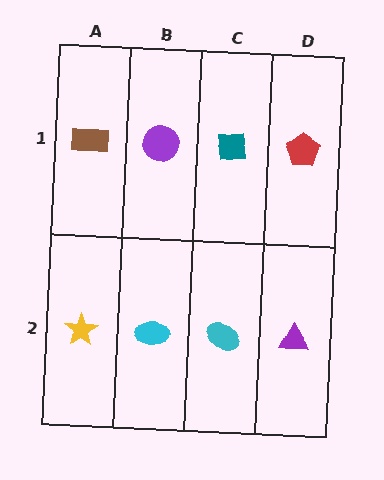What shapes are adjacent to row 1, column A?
A yellow star (row 2, column A), a purple circle (row 1, column B).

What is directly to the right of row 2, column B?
A cyan ellipse.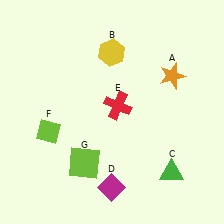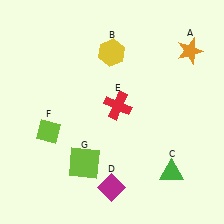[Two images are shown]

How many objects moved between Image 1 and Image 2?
1 object moved between the two images.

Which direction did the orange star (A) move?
The orange star (A) moved up.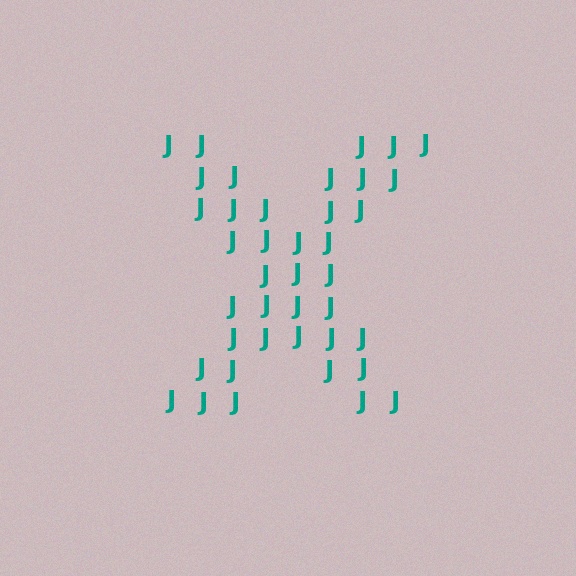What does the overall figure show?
The overall figure shows the letter X.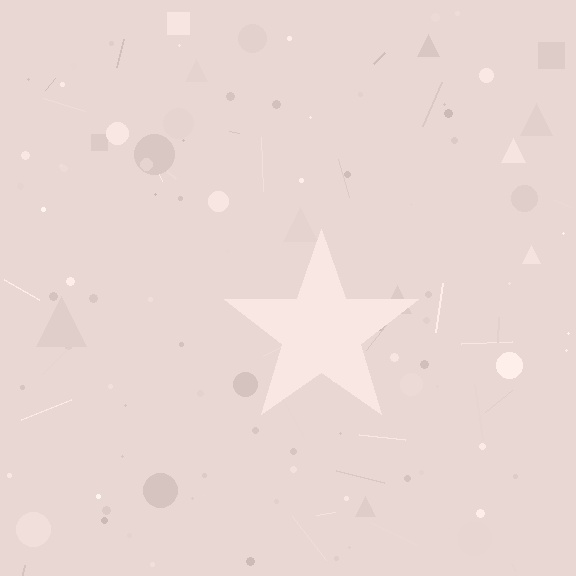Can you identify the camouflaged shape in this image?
The camouflaged shape is a star.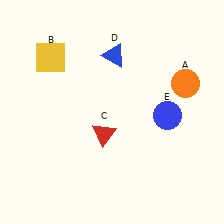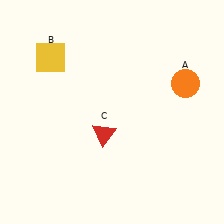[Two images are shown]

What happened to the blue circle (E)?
The blue circle (E) was removed in Image 2. It was in the bottom-right area of Image 1.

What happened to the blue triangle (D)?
The blue triangle (D) was removed in Image 2. It was in the top-right area of Image 1.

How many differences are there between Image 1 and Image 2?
There are 2 differences between the two images.